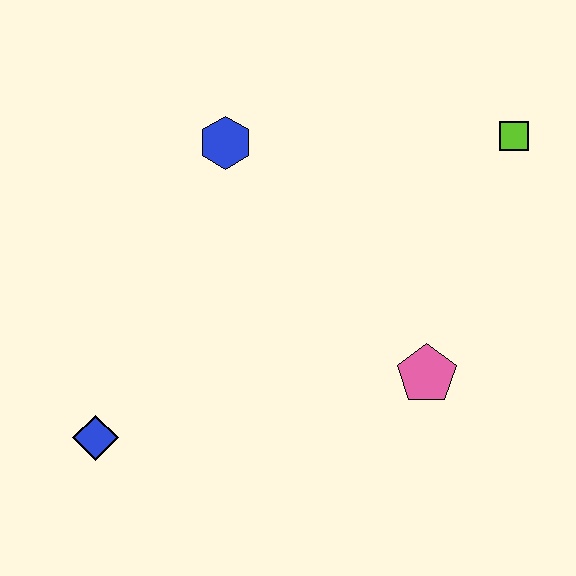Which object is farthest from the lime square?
The blue diamond is farthest from the lime square.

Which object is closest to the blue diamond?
The blue hexagon is closest to the blue diamond.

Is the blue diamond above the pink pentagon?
No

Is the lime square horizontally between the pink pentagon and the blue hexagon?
No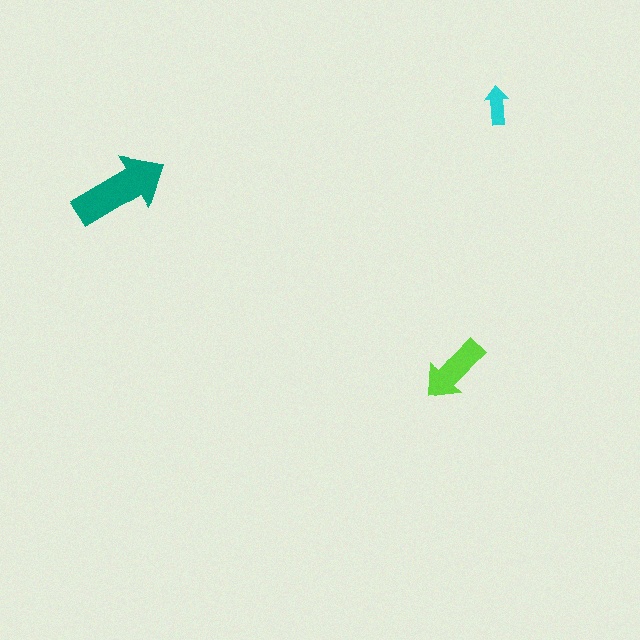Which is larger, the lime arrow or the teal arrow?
The teal one.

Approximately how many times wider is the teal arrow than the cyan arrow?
About 2.5 times wider.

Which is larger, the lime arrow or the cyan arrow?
The lime one.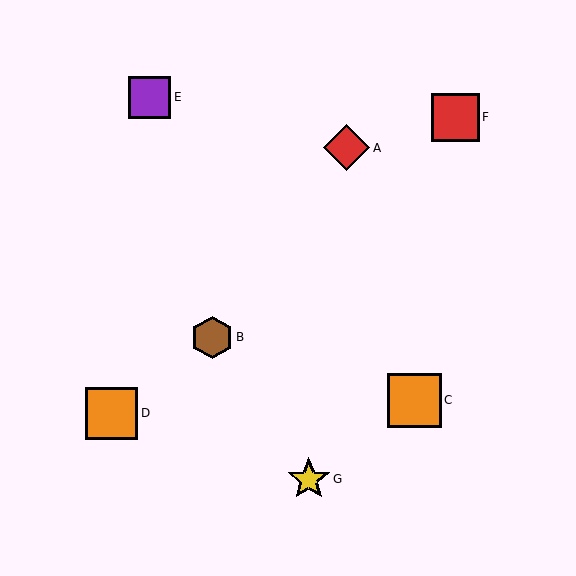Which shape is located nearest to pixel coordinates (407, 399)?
The orange square (labeled C) at (414, 400) is nearest to that location.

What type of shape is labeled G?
Shape G is a yellow star.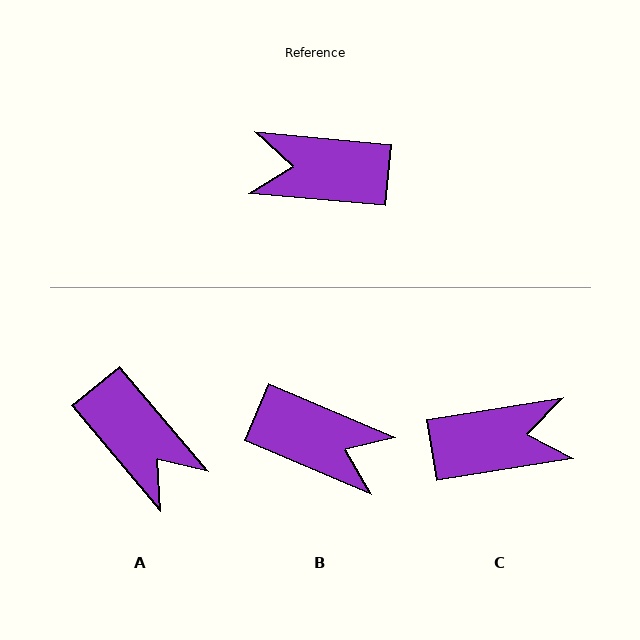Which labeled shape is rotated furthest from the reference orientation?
C, about 166 degrees away.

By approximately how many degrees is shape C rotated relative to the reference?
Approximately 166 degrees clockwise.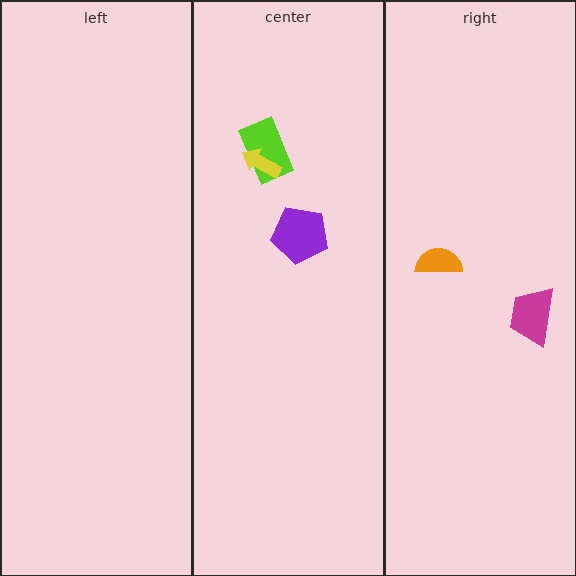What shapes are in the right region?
The orange semicircle, the magenta trapezoid.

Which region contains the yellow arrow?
The center region.